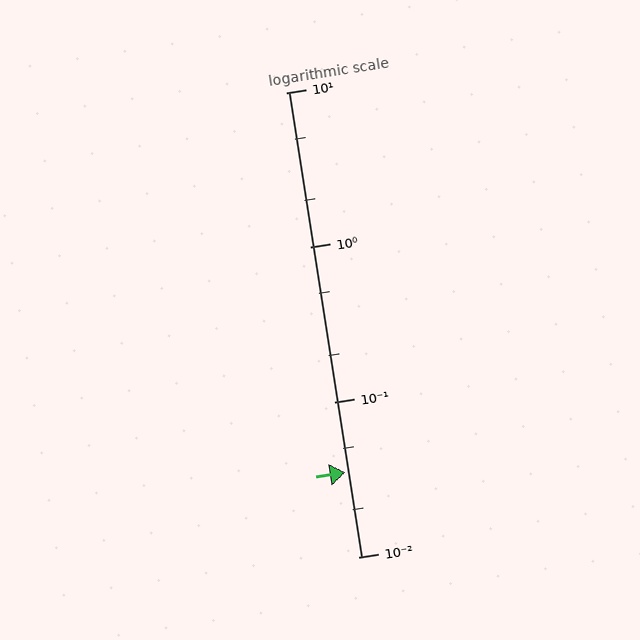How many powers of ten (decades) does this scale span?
The scale spans 3 decades, from 0.01 to 10.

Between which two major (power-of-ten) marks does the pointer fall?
The pointer is between 0.01 and 0.1.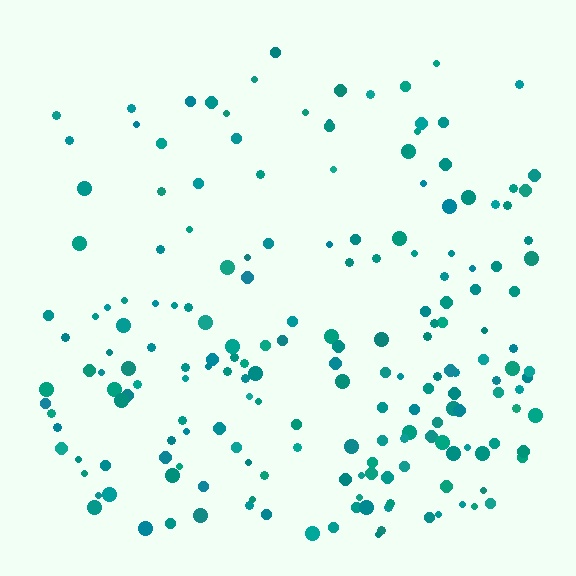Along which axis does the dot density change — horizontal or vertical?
Vertical.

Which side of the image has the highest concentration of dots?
The bottom.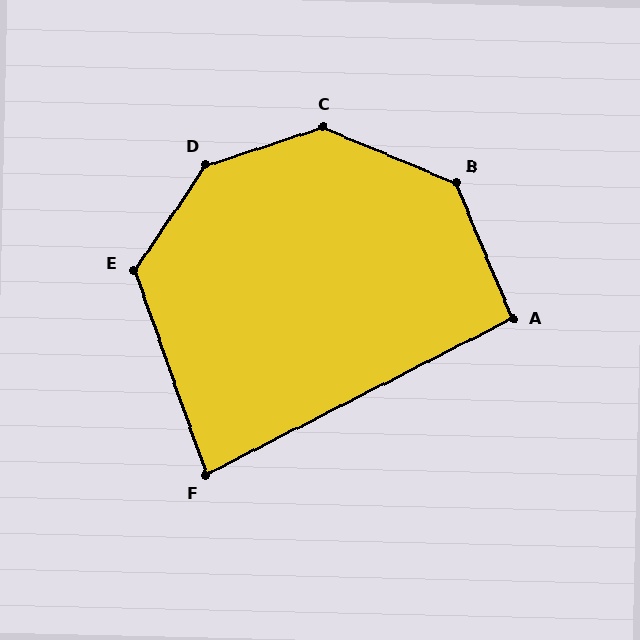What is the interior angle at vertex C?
Approximately 139 degrees (obtuse).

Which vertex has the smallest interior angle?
F, at approximately 82 degrees.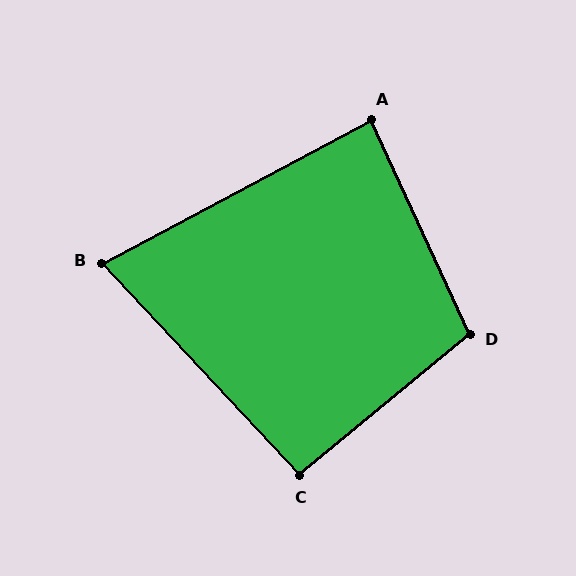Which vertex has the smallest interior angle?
B, at approximately 75 degrees.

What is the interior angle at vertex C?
Approximately 93 degrees (approximately right).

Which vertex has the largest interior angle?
D, at approximately 105 degrees.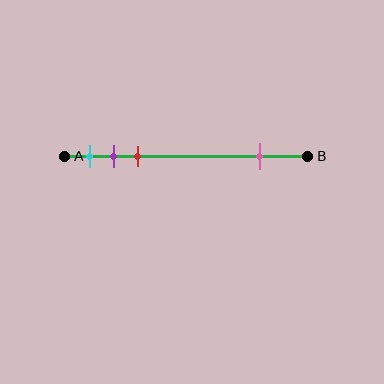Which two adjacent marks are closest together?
The purple and red marks are the closest adjacent pair.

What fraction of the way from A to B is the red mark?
The red mark is approximately 30% (0.3) of the way from A to B.